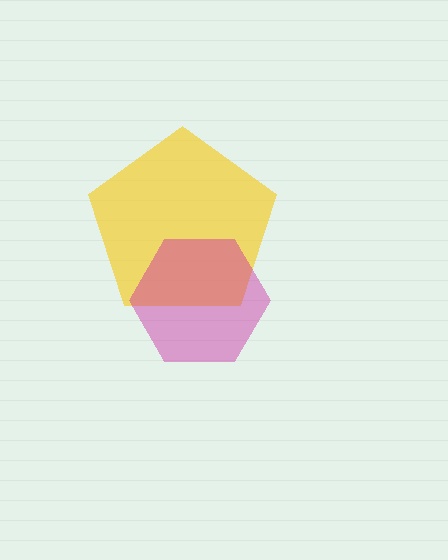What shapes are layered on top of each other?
The layered shapes are: a yellow pentagon, a magenta hexagon.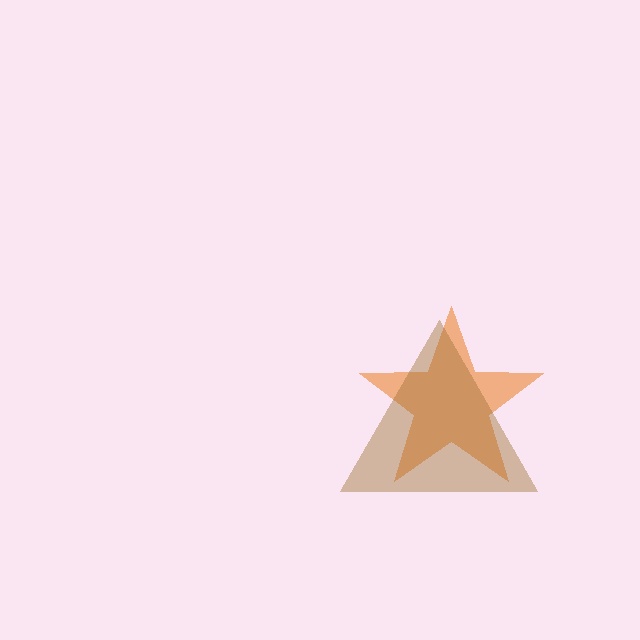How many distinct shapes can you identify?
There are 2 distinct shapes: an orange star, a brown triangle.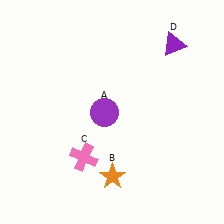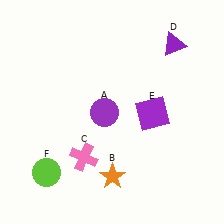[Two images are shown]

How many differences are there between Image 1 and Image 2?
There are 2 differences between the two images.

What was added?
A purple square (E), a lime circle (F) were added in Image 2.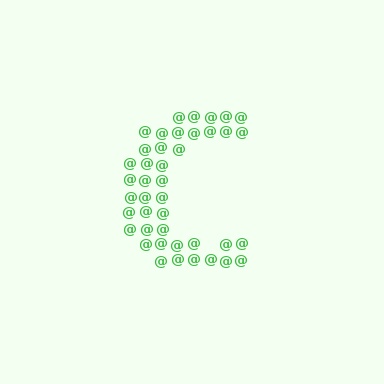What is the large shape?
The large shape is the letter C.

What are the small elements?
The small elements are at signs.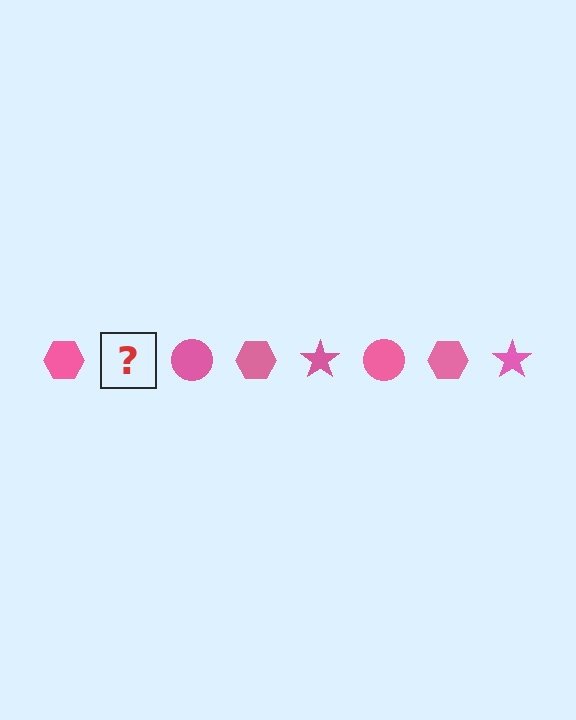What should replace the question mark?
The question mark should be replaced with a pink star.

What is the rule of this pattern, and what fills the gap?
The rule is that the pattern cycles through hexagon, star, circle shapes in pink. The gap should be filled with a pink star.